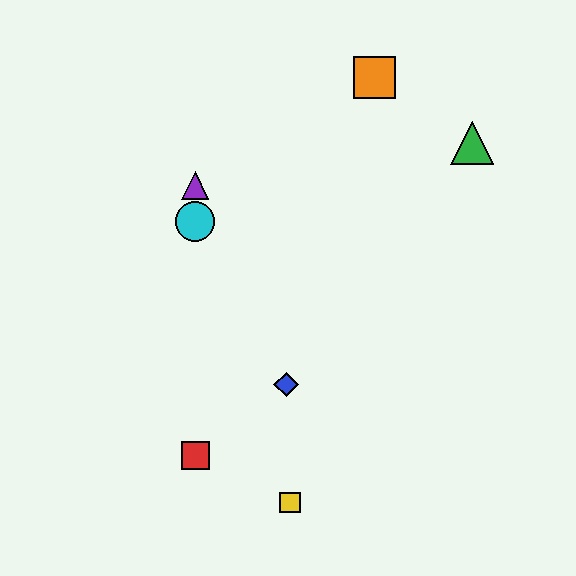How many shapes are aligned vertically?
3 shapes (the red square, the purple triangle, the cyan circle) are aligned vertically.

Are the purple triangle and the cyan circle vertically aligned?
Yes, both are at x≈195.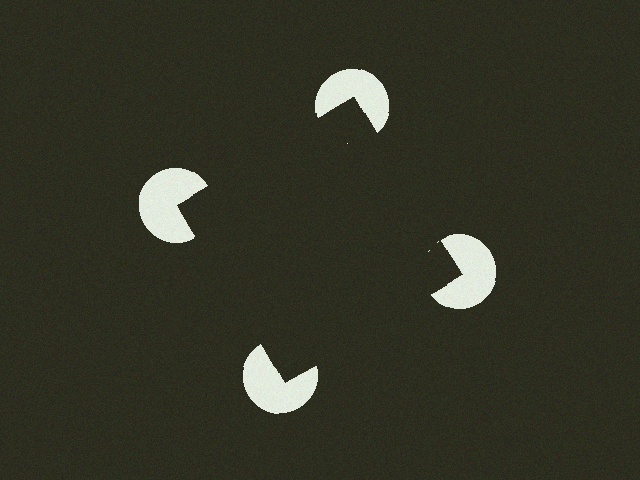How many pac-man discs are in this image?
There are 4 — one at each vertex of the illusory square.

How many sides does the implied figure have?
4 sides.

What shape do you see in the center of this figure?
An illusory square — its edges are inferred from the aligned wedge cuts in the pac-man discs, not physically drawn.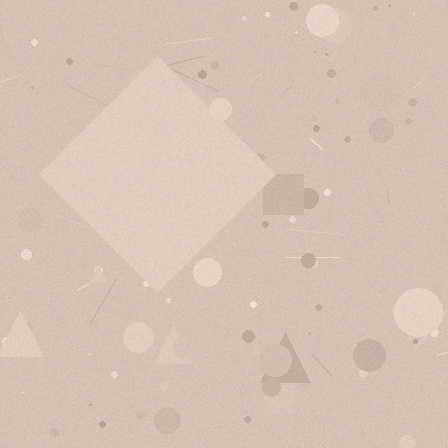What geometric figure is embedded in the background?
A diamond is embedded in the background.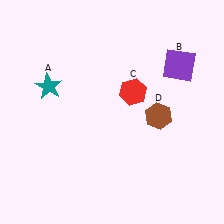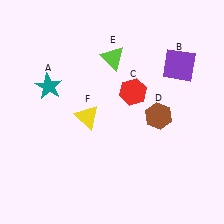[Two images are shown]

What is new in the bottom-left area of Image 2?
A yellow triangle (F) was added in the bottom-left area of Image 2.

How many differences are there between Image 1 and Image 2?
There are 2 differences between the two images.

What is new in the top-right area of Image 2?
A lime triangle (E) was added in the top-right area of Image 2.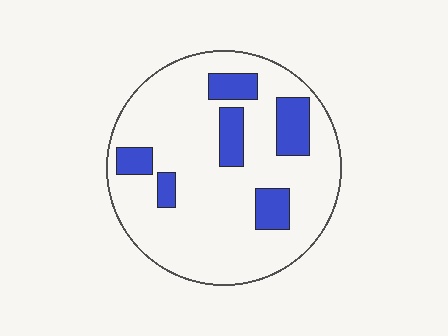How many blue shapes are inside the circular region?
6.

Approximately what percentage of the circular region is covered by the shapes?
Approximately 20%.